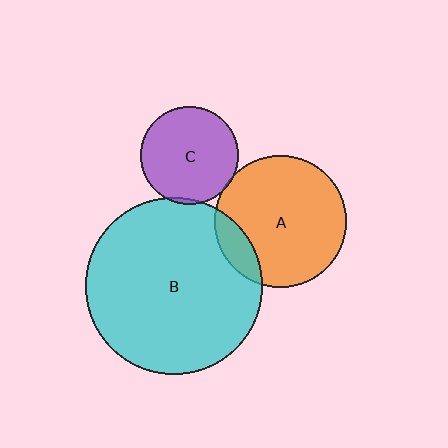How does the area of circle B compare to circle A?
Approximately 1.8 times.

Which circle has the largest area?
Circle B (cyan).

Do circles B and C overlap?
Yes.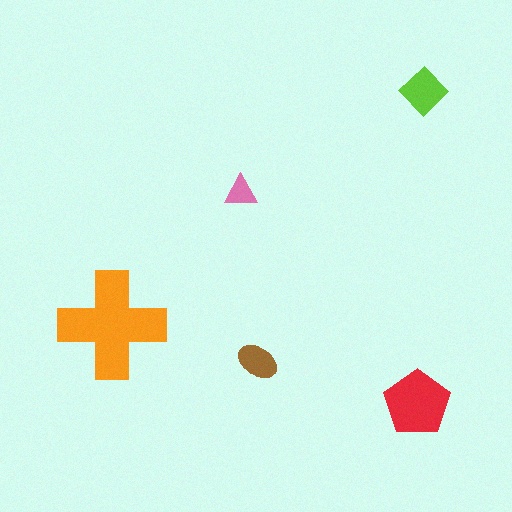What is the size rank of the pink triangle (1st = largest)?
5th.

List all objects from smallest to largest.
The pink triangle, the brown ellipse, the lime diamond, the red pentagon, the orange cross.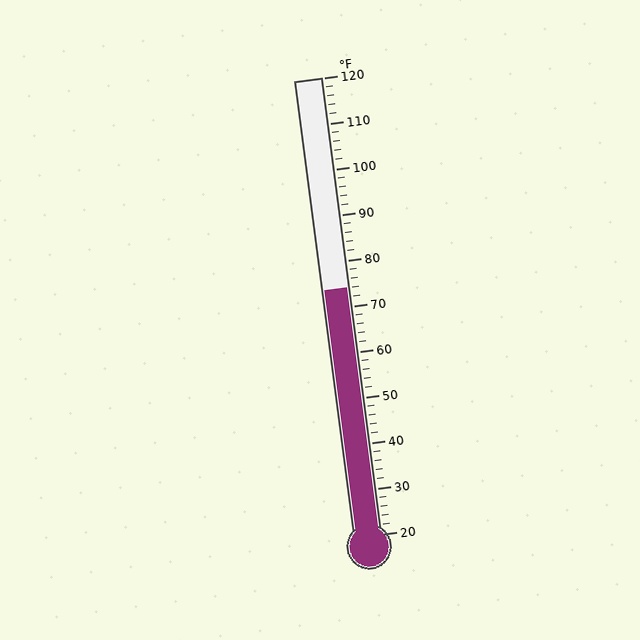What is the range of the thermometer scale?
The thermometer scale ranges from 20°F to 120°F.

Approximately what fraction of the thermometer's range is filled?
The thermometer is filled to approximately 55% of its range.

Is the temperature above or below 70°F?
The temperature is above 70°F.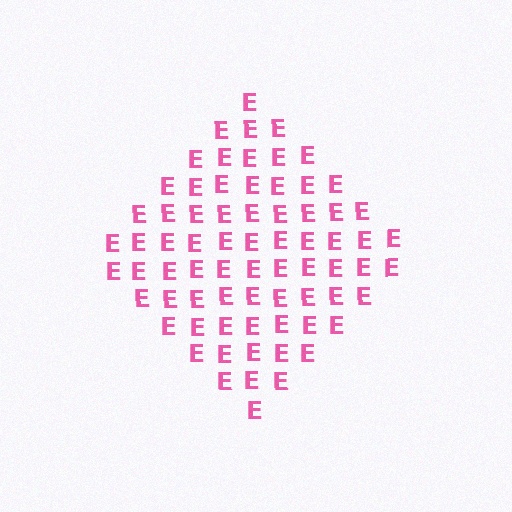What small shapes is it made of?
It is made of small letter E's.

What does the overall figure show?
The overall figure shows a diamond.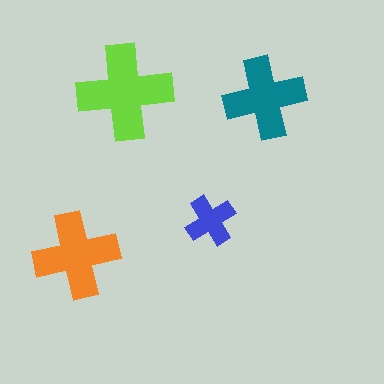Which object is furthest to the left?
The orange cross is leftmost.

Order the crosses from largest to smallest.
the lime one, the orange one, the teal one, the blue one.